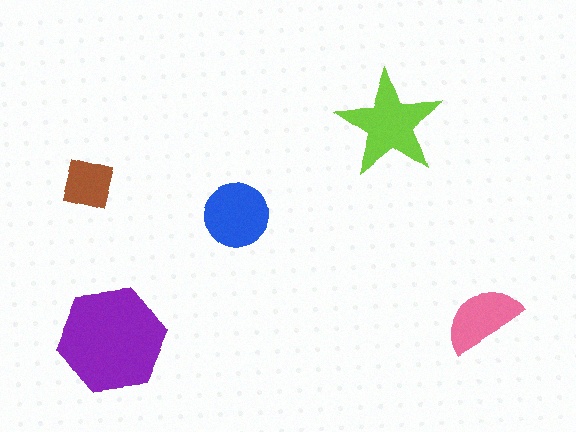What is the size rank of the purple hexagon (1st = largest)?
1st.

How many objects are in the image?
There are 5 objects in the image.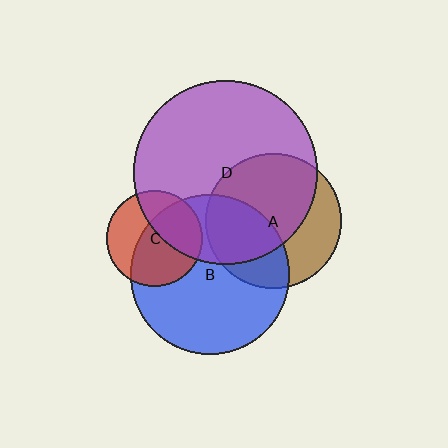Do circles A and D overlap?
Yes.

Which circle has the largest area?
Circle D (purple).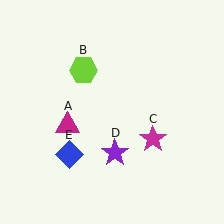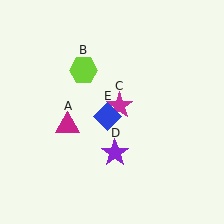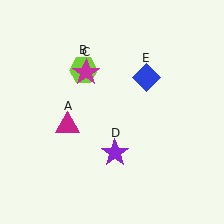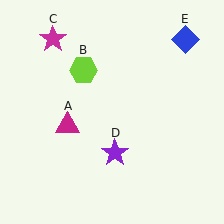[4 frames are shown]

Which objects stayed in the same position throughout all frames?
Magenta triangle (object A) and lime hexagon (object B) and purple star (object D) remained stationary.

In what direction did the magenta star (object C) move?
The magenta star (object C) moved up and to the left.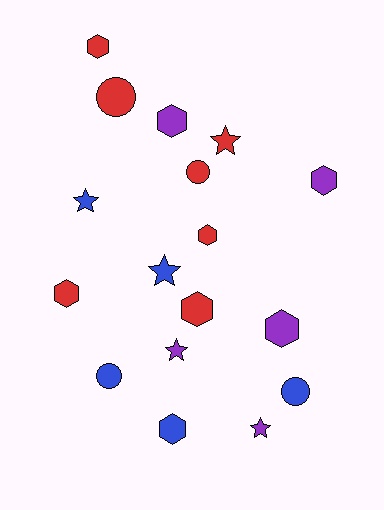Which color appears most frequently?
Red, with 7 objects.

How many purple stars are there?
There are 2 purple stars.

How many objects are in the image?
There are 17 objects.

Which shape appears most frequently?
Hexagon, with 8 objects.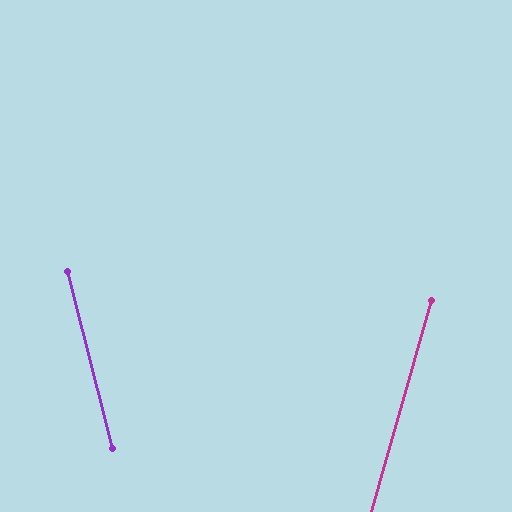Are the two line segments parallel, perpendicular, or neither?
Neither parallel nor perpendicular — they differ by about 30°.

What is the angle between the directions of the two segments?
Approximately 30 degrees.